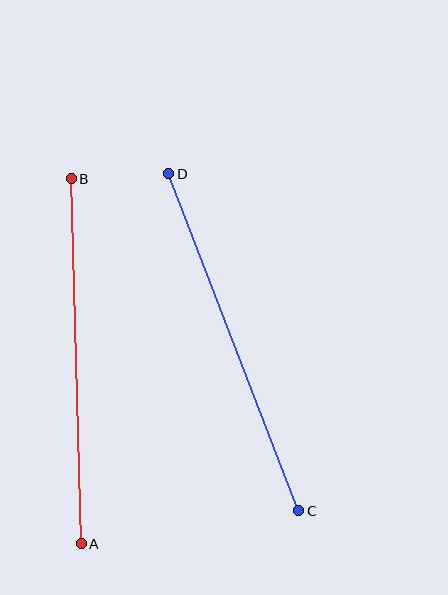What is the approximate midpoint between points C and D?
The midpoint is at approximately (234, 342) pixels.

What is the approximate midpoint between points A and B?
The midpoint is at approximately (76, 361) pixels.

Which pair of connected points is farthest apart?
Points A and B are farthest apart.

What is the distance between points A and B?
The distance is approximately 365 pixels.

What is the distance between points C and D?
The distance is approximately 362 pixels.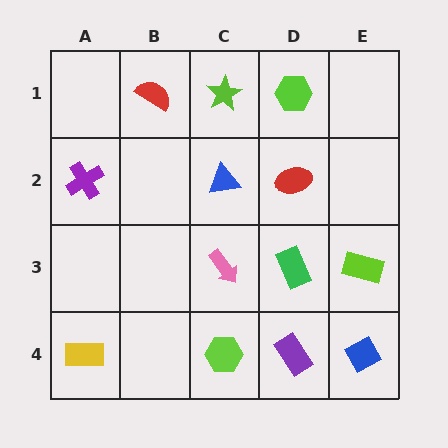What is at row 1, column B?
A red semicircle.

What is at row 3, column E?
A lime rectangle.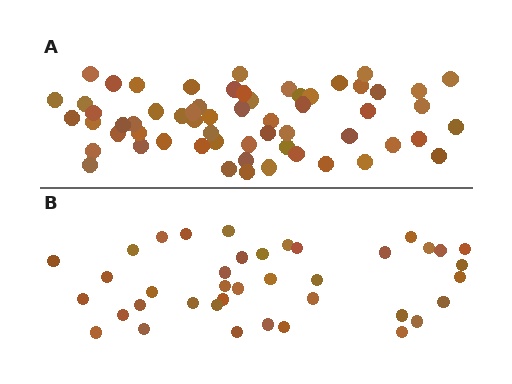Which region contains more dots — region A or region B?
Region A (the top region) has more dots.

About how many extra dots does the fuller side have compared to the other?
Region A has approximately 20 more dots than region B.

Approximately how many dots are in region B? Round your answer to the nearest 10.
About 40 dots. (The exact count is 39, which rounds to 40.)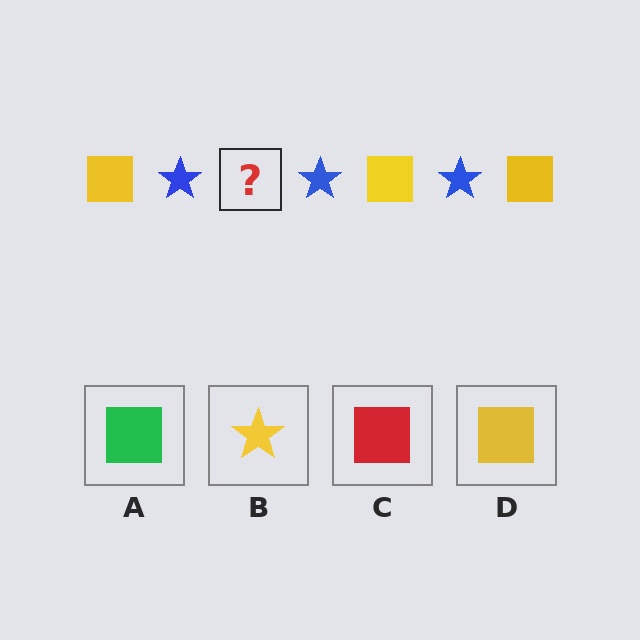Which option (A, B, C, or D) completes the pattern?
D.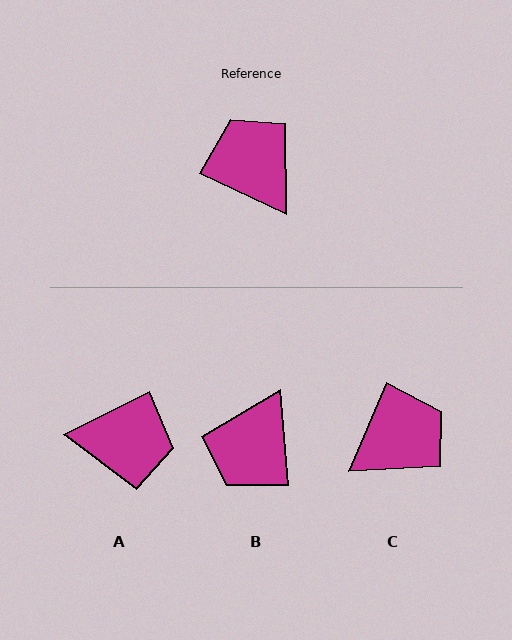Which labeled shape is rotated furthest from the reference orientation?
A, about 128 degrees away.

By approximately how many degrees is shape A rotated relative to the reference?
Approximately 128 degrees clockwise.